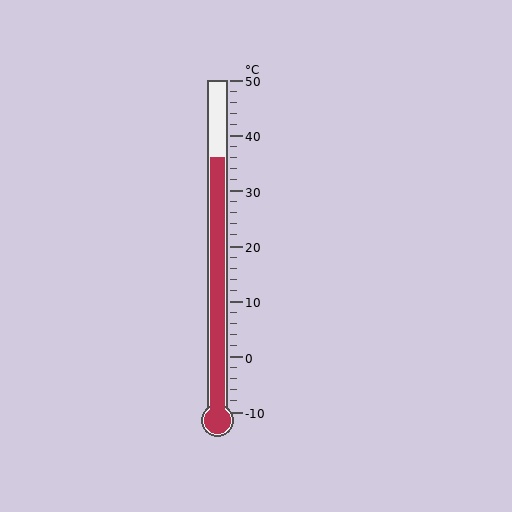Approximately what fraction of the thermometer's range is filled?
The thermometer is filled to approximately 75% of its range.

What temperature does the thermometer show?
The thermometer shows approximately 36°C.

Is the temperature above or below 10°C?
The temperature is above 10°C.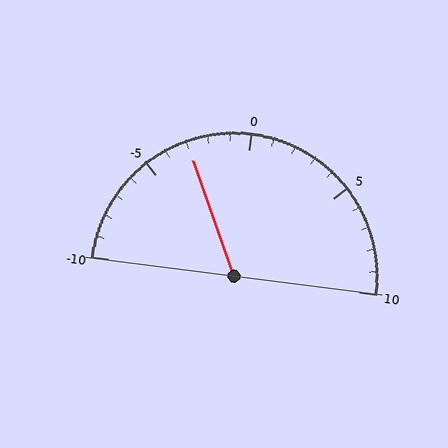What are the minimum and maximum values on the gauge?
The gauge ranges from -10 to 10.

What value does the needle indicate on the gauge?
The needle indicates approximately -3.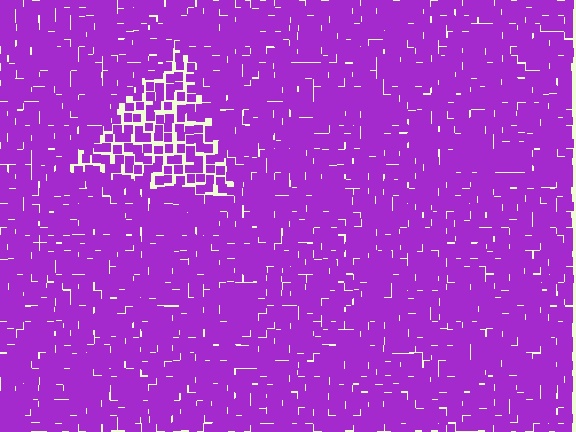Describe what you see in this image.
The image contains small purple elements arranged at two different densities. A triangle-shaped region is visible where the elements are less densely packed than the surrounding area.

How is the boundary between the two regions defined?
The boundary is defined by a change in element density (approximately 1.7x ratio). All elements are the same color, size, and shape.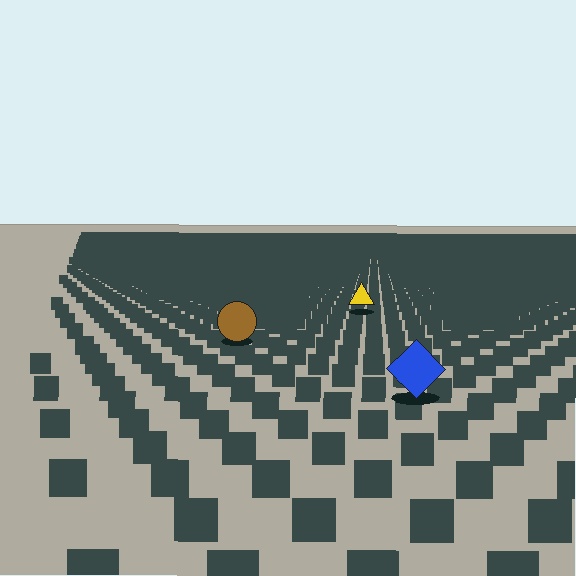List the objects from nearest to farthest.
From nearest to farthest: the blue diamond, the brown circle, the yellow triangle.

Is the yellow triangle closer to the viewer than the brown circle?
No. The brown circle is closer — you can tell from the texture gradient: the ground texture is coarser near it.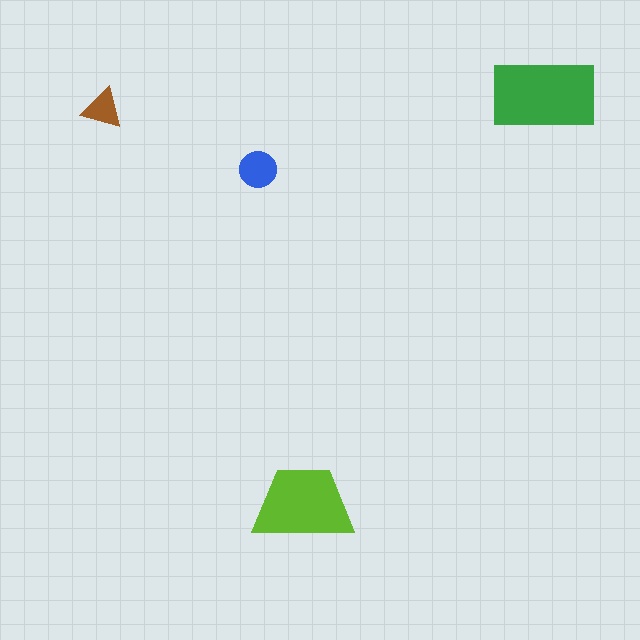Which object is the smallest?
The brown triangle.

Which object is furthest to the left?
The brown triangle is leftmost.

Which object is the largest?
The green rectangle.